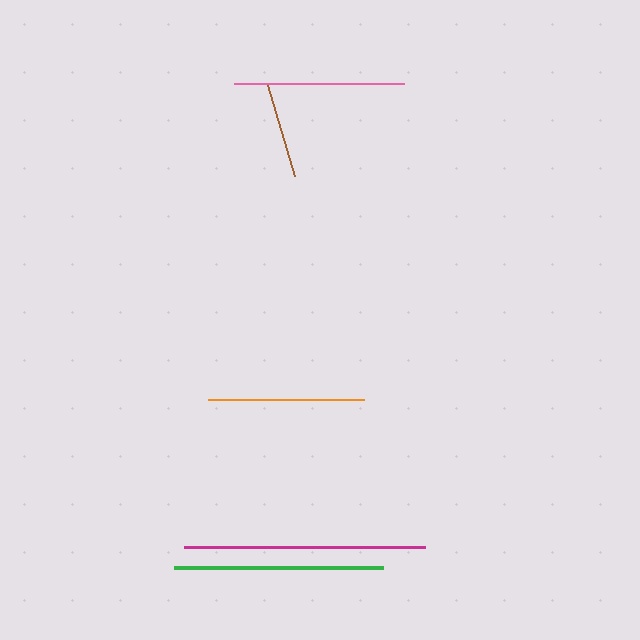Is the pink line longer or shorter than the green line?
The green line is longer than the pink line.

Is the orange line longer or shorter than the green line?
The green line is longer than the orange line.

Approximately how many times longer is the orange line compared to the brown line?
The orange line is approximately 1.6 times the length of the brown line.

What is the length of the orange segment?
The orange segment is approximately 155 pixels long.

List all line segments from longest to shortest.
From longest to shortest: magenta, green, pink, orange, brown.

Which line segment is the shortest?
The brown line is the shortest at approximately 95 pixels.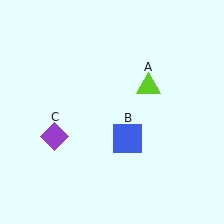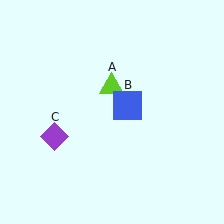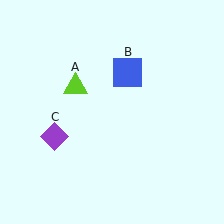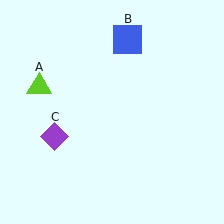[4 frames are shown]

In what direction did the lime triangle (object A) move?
The lime triangle (object A) moved left.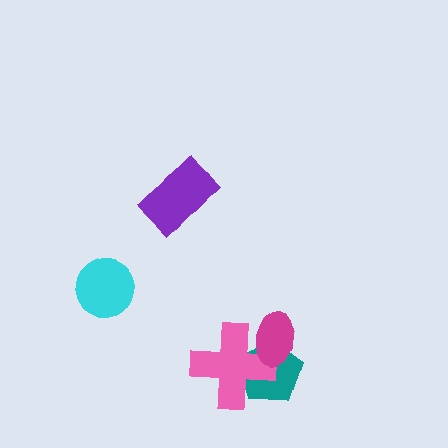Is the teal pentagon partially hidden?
Yes, it is partially covered by another shape.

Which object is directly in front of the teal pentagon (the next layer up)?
The pink cross is directly in front of the teal pentagon.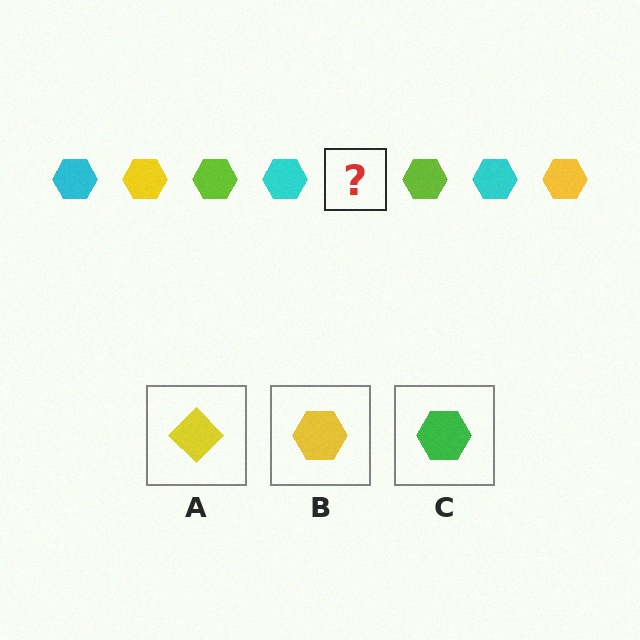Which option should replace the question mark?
Option B.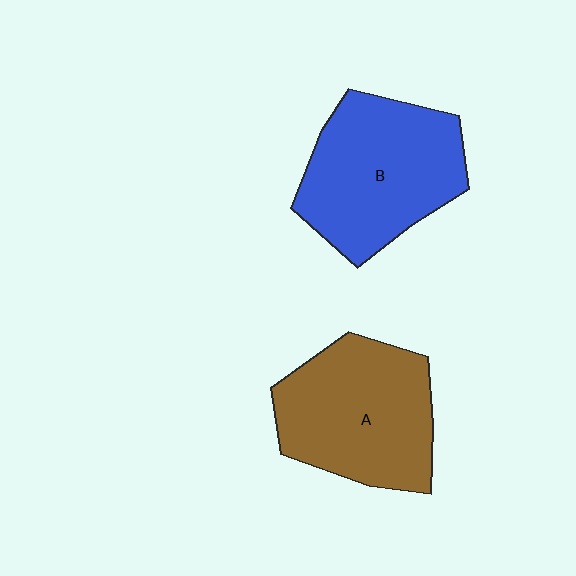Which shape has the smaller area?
Shape A (brown).